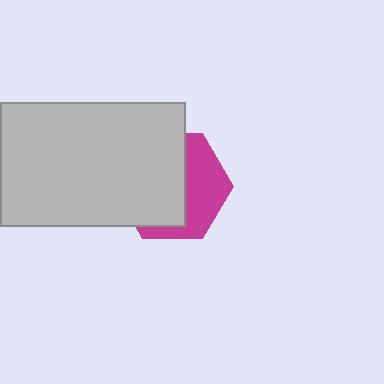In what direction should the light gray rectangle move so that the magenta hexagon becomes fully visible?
The light gray rectangle should move left. That is the shortest direction to clear the overlap and leave the magenta hexagon fully visible.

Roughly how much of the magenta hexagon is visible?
A small part of it is visible (roughly 42%).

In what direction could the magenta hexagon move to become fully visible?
The magenta hexagon could move right. That would shift it out from behind the light gray rectangle entirely.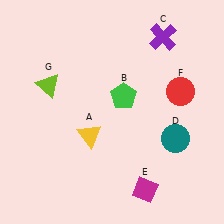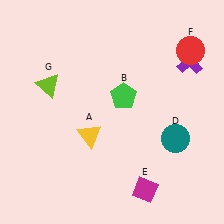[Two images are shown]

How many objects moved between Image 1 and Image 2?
2 objects moved between the two images.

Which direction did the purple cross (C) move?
The purple cross (C) moved right.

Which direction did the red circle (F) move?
The red circle (F) moved up.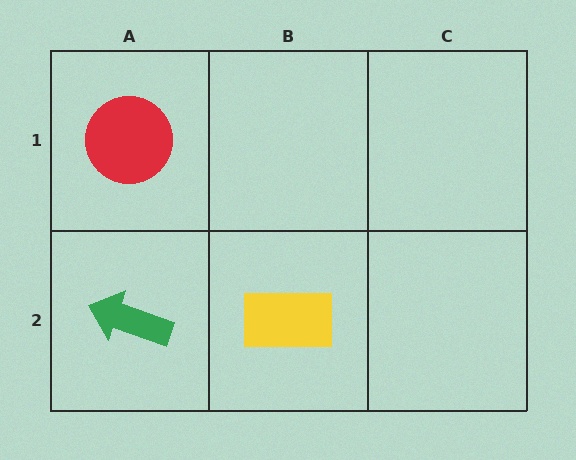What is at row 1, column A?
A red circle.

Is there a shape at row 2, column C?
No, that cell is empty.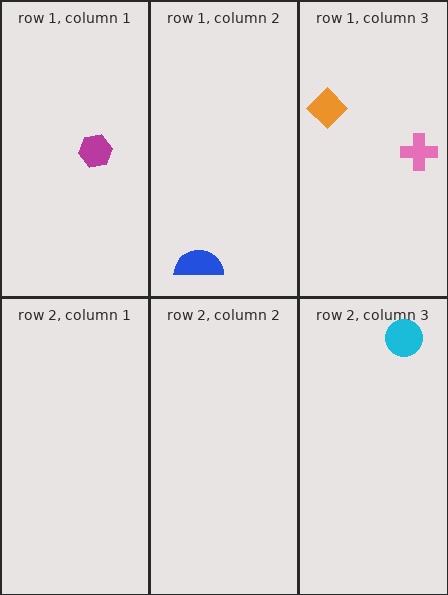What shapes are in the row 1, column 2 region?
The blue semicircle.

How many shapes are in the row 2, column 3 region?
1.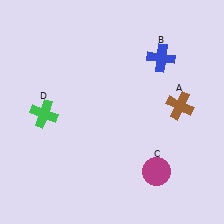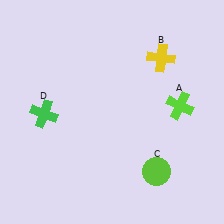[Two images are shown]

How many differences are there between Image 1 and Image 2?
There are 3 differences between the two images.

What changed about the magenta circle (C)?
In Image 1, C is magenta. In Image 2, it changed to lime.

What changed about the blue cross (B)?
In Image 1, B is blue. In Image 2, it changed to yellow.